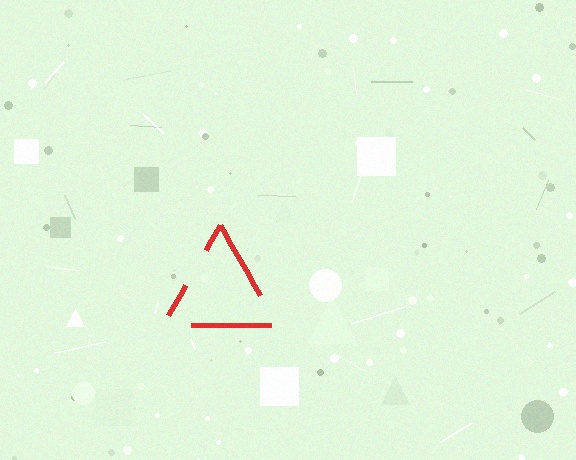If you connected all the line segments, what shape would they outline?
They would outline a triangle.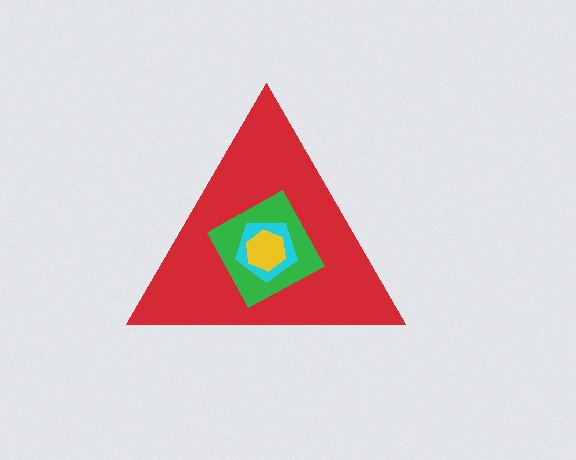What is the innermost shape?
The yellow hexagon.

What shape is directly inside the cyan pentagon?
The yellow hexagon.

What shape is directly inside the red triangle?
The green square.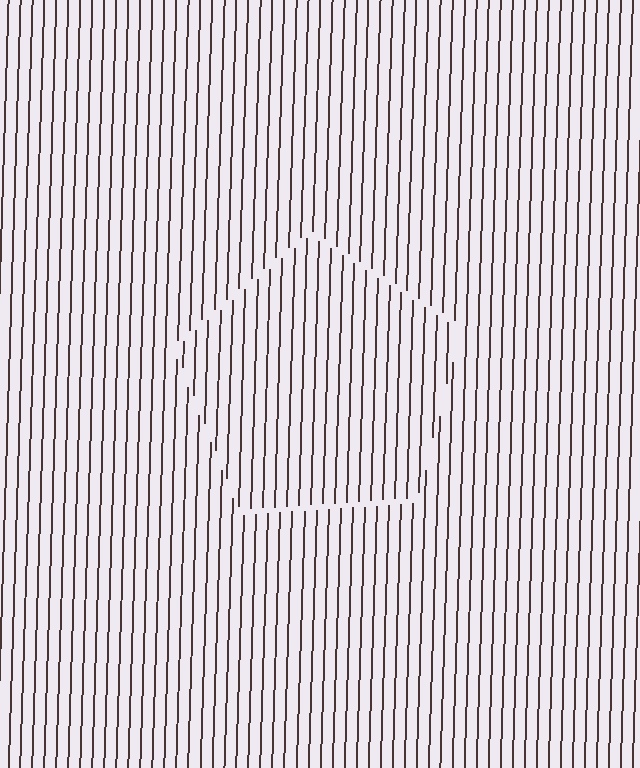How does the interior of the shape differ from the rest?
The interior of the shape contains the same grating, shifted by half a period — the contour is defined by the phase discontinuity where line-ends from the inner and outer gratings abut.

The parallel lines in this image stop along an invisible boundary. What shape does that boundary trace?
An illusory pentagon. The interior of the shape contains the same grating, shifted by half a period — the contour is defined by the phase discontinuity where line-ends from the inner and outer gratings abut.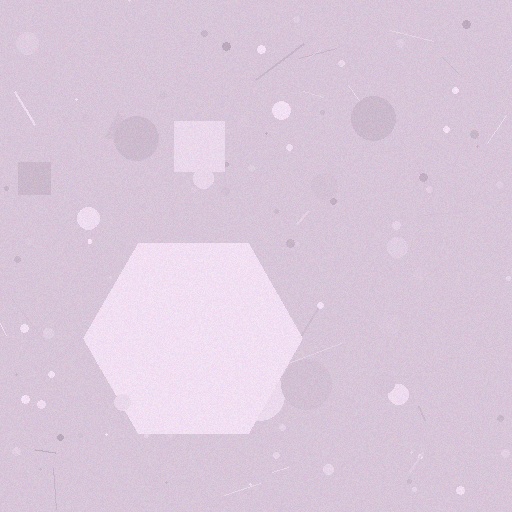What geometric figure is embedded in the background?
A hexagon is embedded in the background.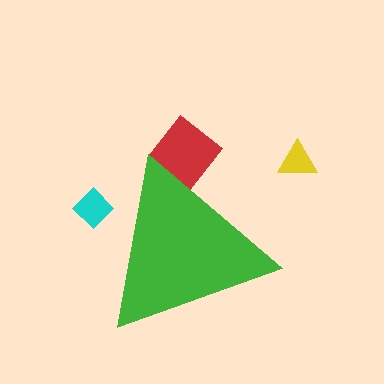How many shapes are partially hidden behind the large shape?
2 shapes are partially hidden.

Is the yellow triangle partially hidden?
No, the yellow triangle is fully visible.